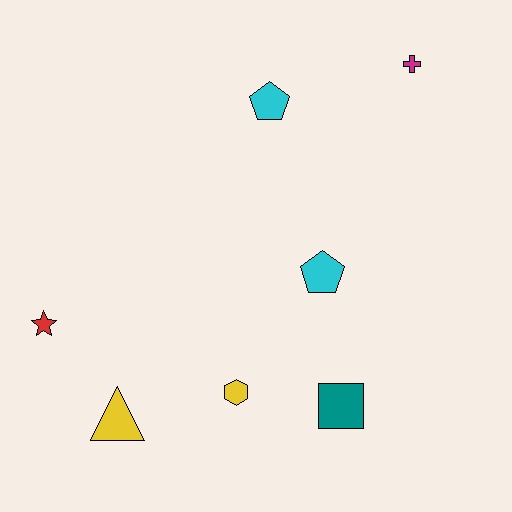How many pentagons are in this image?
There are 2 pentagons.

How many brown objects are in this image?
There are no brown objects.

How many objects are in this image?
There are 7 objects.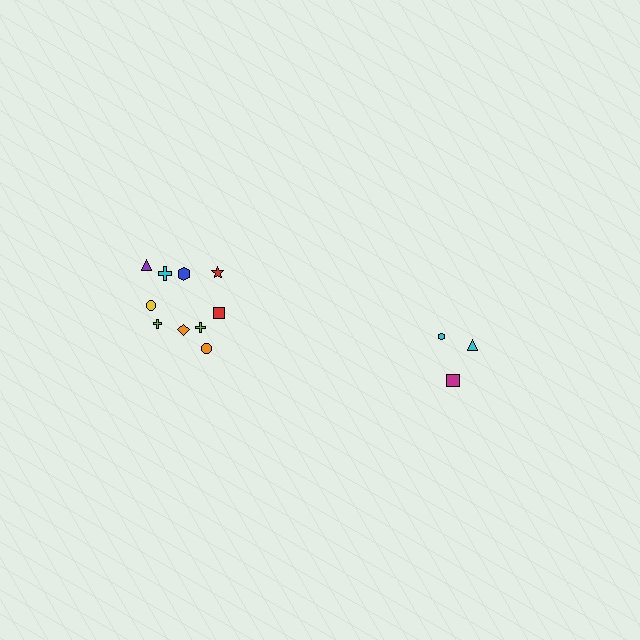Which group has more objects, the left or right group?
The left group.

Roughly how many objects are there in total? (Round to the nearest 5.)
Roughly 15 objects in total.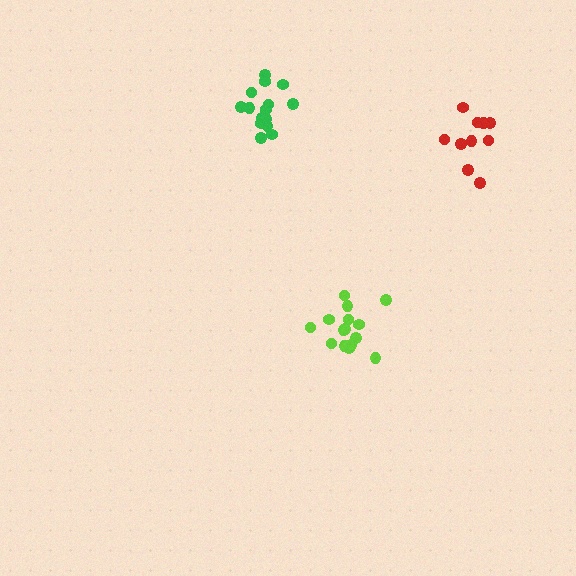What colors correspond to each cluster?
The clusters are colored: red, green, lime.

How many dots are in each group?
Group 1: 10 dots, Group 2: 15 dots, Group 3: 15 dots (40 total).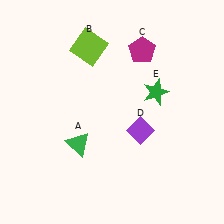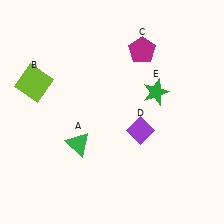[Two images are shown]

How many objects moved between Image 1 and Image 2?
1 object moved between the two images.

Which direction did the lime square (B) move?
The lime square (B) moved left.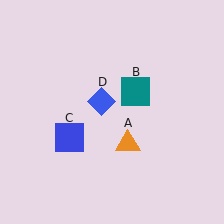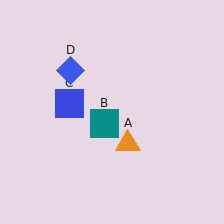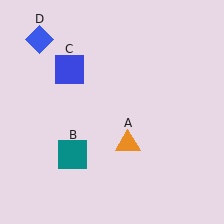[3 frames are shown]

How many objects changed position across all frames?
3 objects changed position: teal square (object B), blue square (object C), blue diamond (object D).